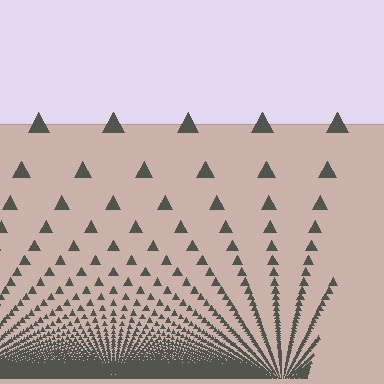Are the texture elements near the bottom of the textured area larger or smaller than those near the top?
Smaller. The gradient is inverted — elements near the bottom are smaller and denser.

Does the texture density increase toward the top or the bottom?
Density increases toward the bottom.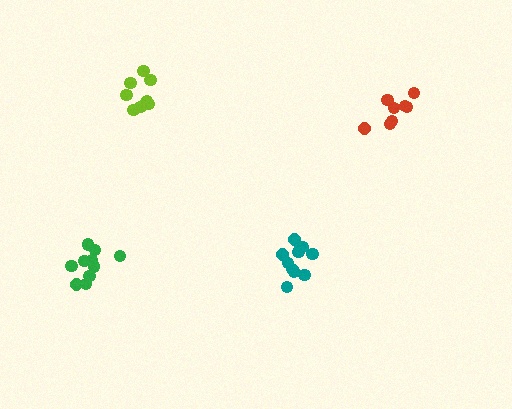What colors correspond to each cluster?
The clusters are colored: lime, teal, green, red.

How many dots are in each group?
Group 1: 10 dots, Group 2: 11 dots, Group 3: 10 dots, Group 4: 8 dots (39 total).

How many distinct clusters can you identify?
There are 4 distinct clusters.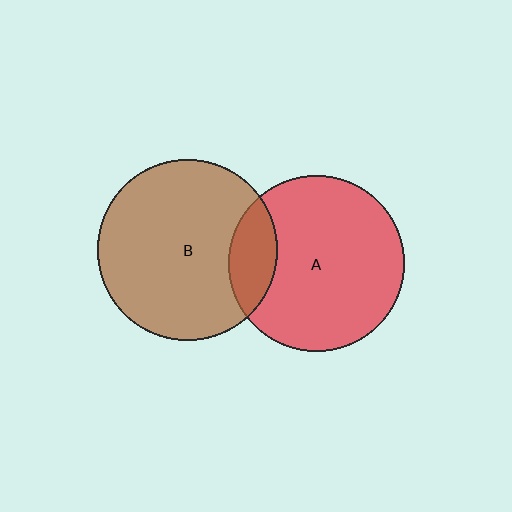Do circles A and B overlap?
Yes.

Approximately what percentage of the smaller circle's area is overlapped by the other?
Approximately 15%.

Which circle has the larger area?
Circle B (brown).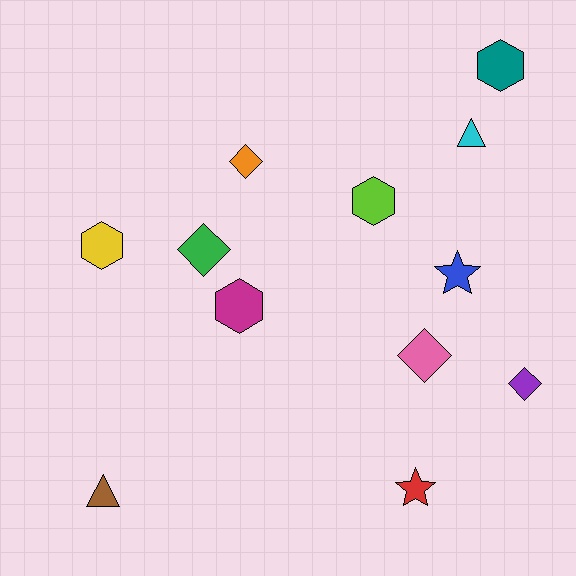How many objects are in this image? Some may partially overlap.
There are 12 objects.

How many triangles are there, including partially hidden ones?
There are 2 triangles.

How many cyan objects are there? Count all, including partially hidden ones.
There is 1 cyan object.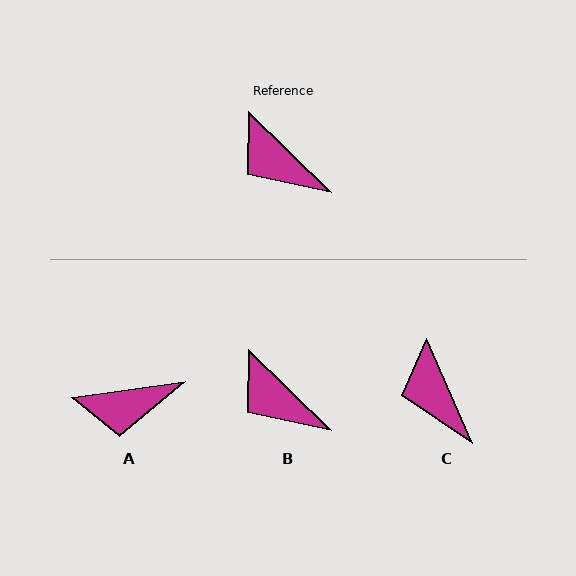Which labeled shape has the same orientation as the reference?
B.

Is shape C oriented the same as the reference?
No, it is off by about 22 degrees.